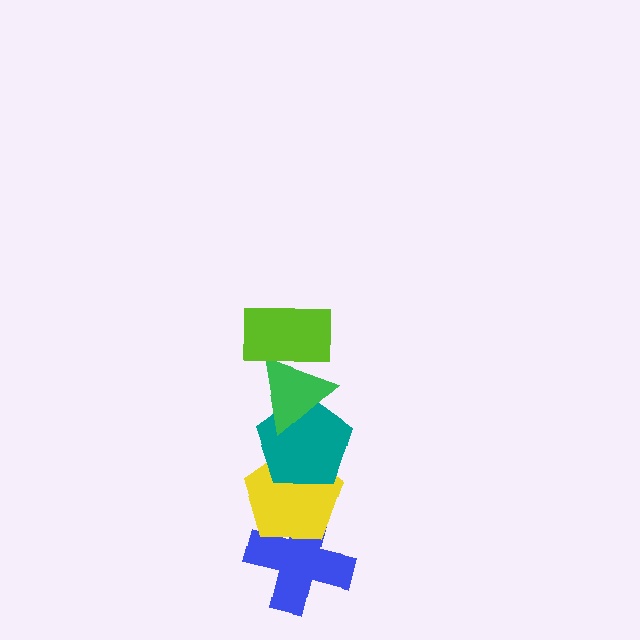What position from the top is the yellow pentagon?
The yellow pentagon is 4th from the top.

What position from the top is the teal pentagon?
The teal pentagon is 3rd from the top.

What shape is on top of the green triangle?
The lime rectangle is on top of the green triangle.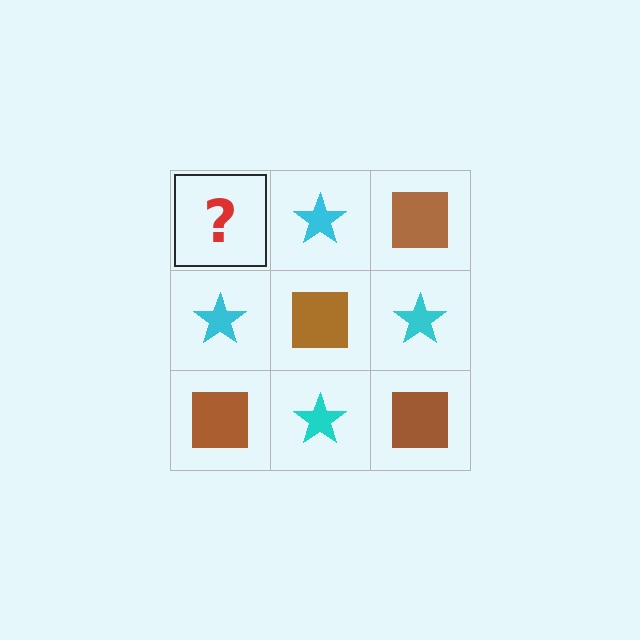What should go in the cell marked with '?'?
The missing cell should contain a brown square.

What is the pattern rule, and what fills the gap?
The rule is that it alternates brown square and cyan star in a checkerboard pattern. The gap should be filled with a brown square.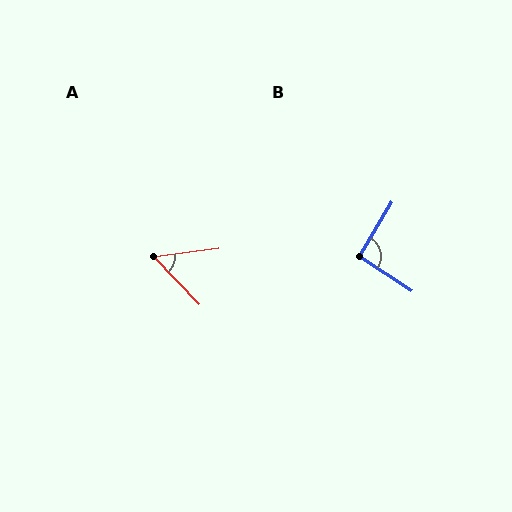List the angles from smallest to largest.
A (54°), B (92°).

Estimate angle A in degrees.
Approximately 54 degrees.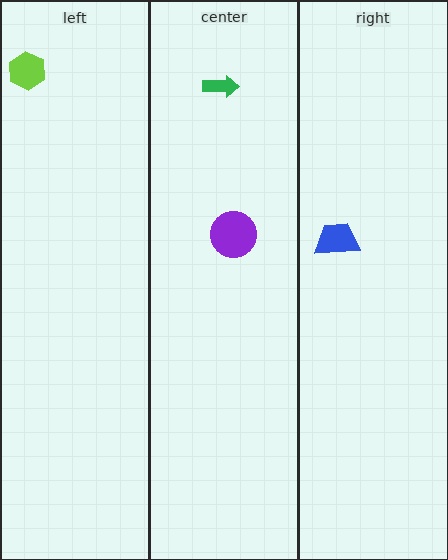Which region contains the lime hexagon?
The left region.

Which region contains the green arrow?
The center region.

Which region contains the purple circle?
The center region.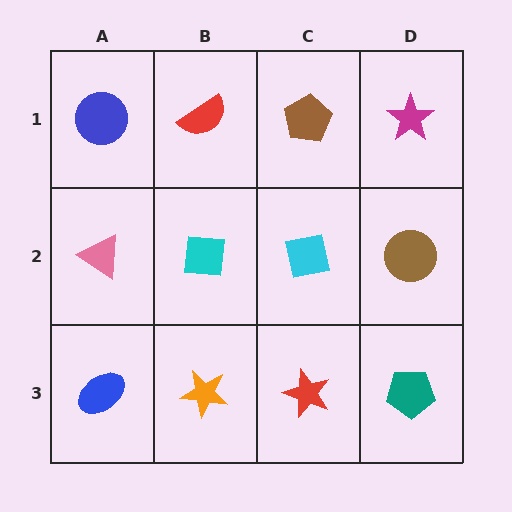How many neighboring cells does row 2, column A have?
3.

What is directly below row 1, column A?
A pink triangle.